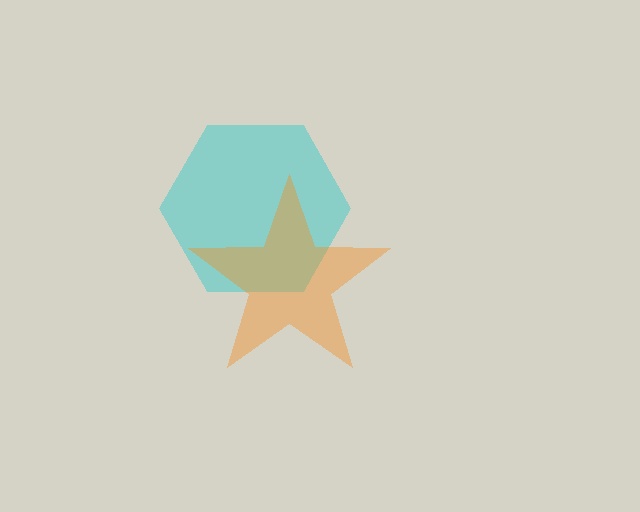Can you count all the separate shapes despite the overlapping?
Yes, there are 2 separate shapes.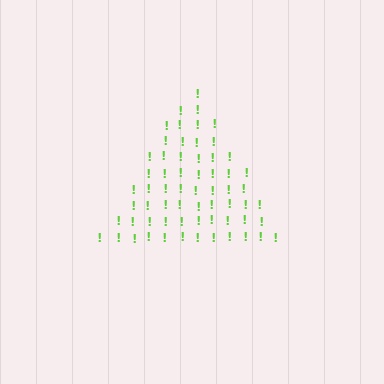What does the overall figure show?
The overall figure shows a triangle.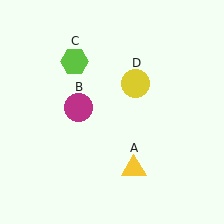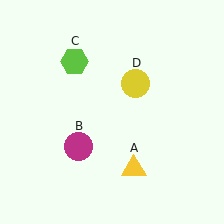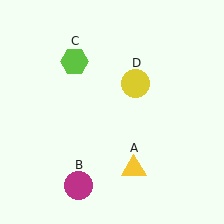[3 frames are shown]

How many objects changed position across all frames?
1 object changed position: magenta circle (object B).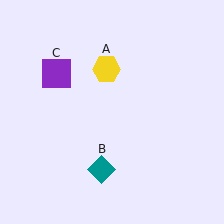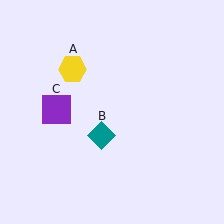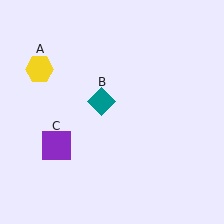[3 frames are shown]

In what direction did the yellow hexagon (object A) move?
The yellow hexagon (object A) moved left.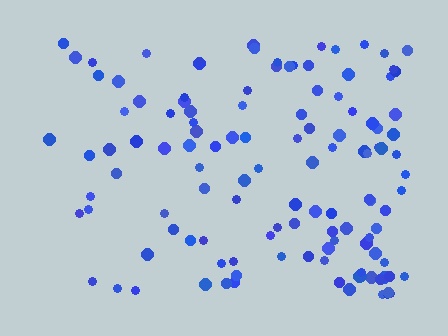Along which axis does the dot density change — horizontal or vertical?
Horizontal.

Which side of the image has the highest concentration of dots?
The right.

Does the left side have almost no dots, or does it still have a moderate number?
Still a moderate number, just noticeably fewer than the right.